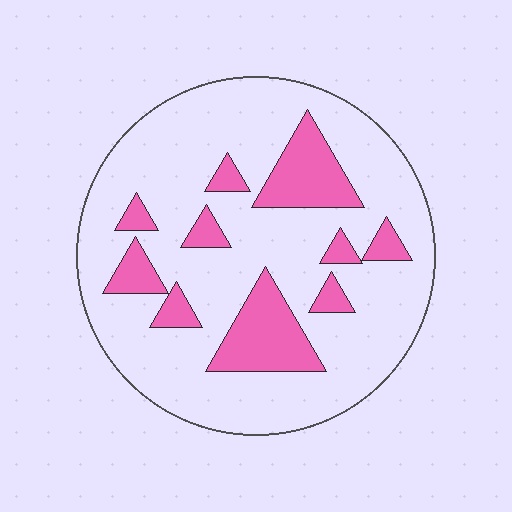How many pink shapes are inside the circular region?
10.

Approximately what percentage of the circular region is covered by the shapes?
Approximately 20%.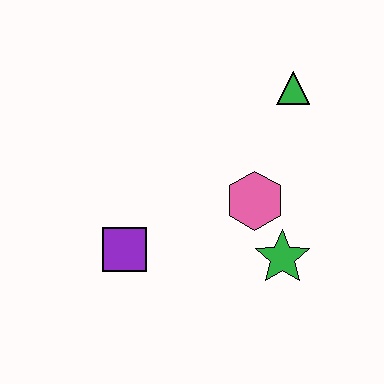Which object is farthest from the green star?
The green triangle is farthest from the green star.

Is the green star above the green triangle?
No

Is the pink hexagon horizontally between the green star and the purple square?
Yes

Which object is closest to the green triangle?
The pink hexagon is closest to the green triangle.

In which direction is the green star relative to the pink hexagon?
The green star is below the pink hexagon.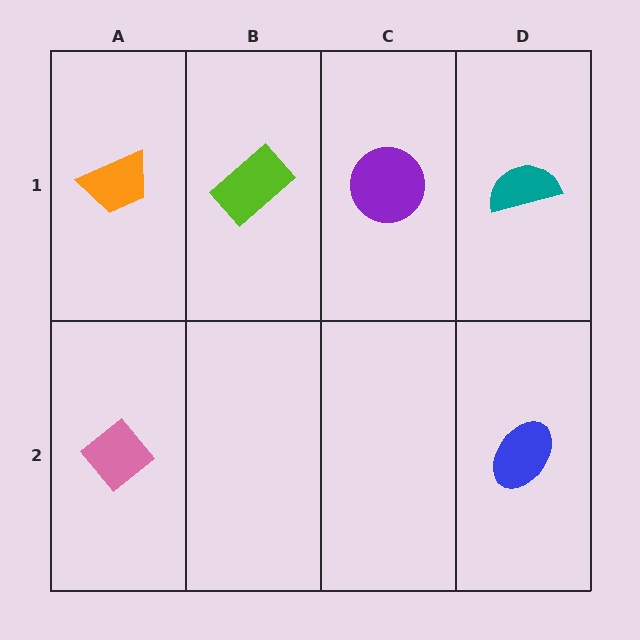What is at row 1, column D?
A teal semicircle.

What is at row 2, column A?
A pink diamond.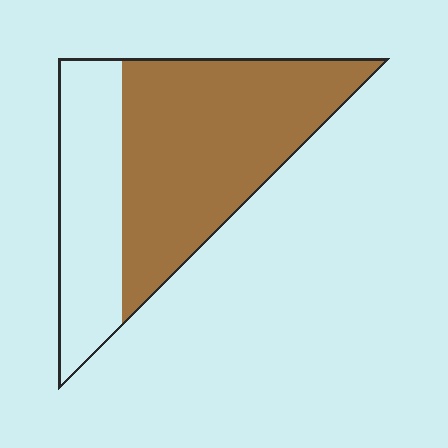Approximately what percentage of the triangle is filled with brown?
Approximately 65%.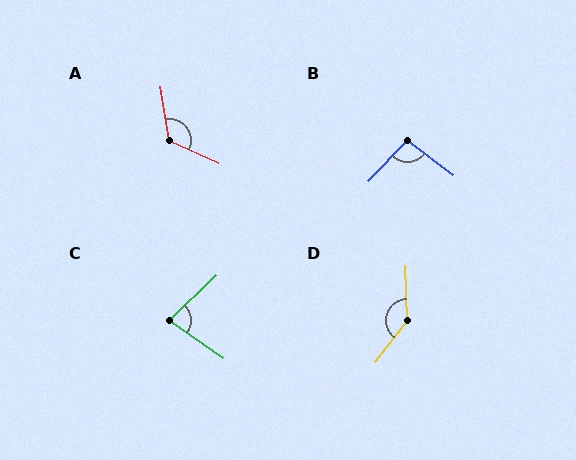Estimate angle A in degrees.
Approximately 123 degrees.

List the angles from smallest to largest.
C (79°), B (96°), A (123°), D (141°).